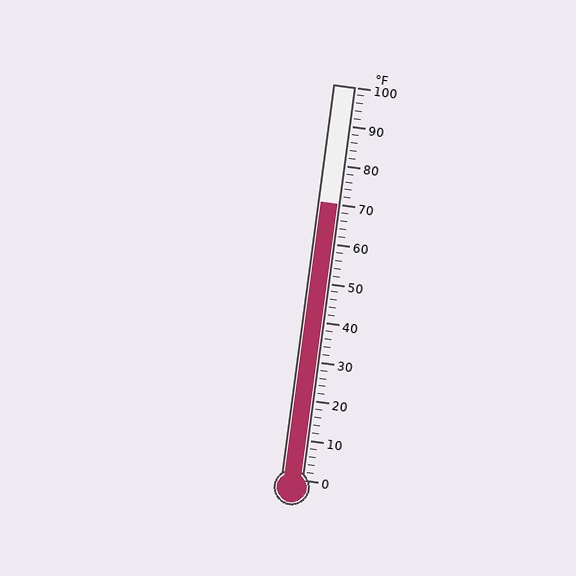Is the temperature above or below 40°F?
The temperature is above 40°F.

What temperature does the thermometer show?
The thermometer shows approximately 70°F.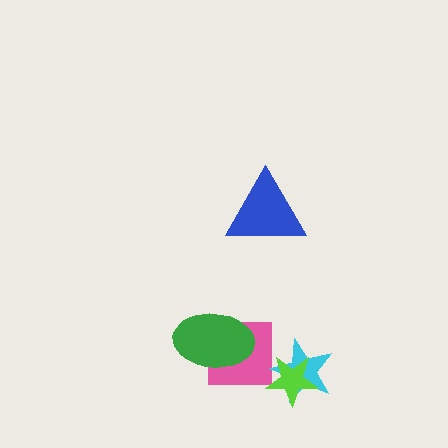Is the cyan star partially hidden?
Yes, it is partially covered by another shape.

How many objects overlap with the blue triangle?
0 objects overlap with the blue triangle.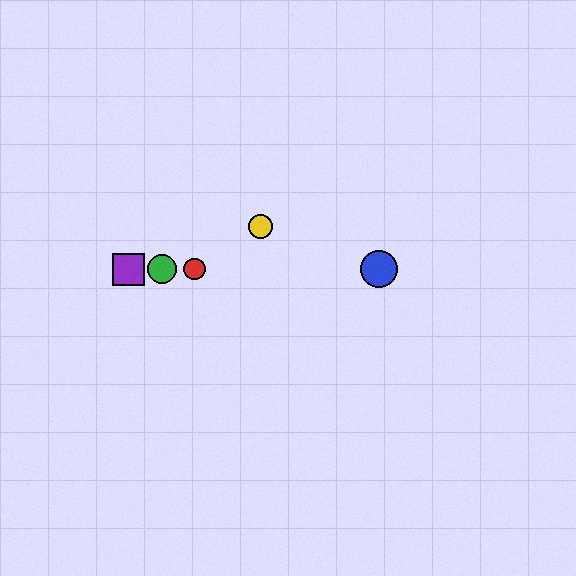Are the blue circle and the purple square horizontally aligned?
Yes, both are at y≈269.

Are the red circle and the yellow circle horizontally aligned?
No, the red circle is at y≈269 and the yellow circle is at y≈227.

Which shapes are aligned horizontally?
The red circle, the blue circle, the green circle, the purple square are aligned horizontally.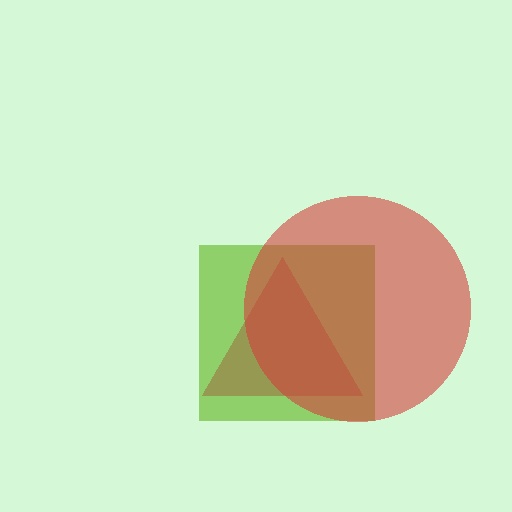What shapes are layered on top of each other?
The layered shapes are: a lime square, a brown triangle, a red circle.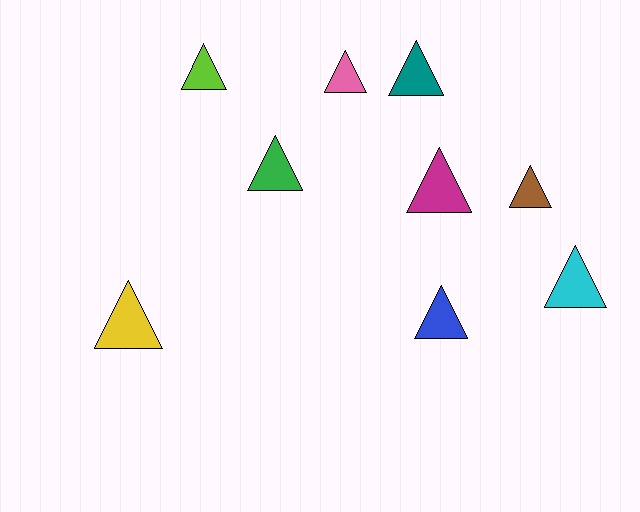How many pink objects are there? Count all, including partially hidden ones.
There is 1 pink object.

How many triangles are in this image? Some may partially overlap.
There are 9 triangles.